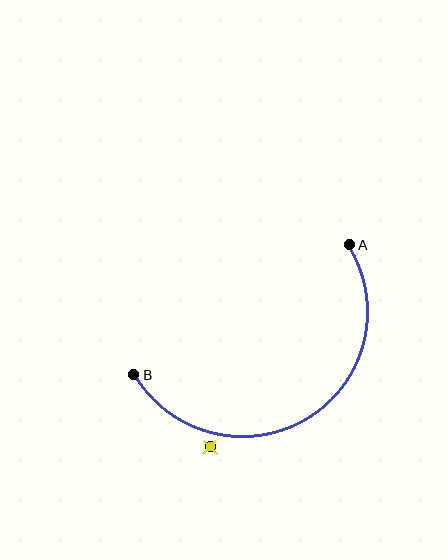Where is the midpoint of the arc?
The arc midpoint is the point on the curve farthest from the straight line joining A and B. It sits below that line.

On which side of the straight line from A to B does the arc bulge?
The arc bulges below the straight line connecting A and B.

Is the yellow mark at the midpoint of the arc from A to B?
No — the yellow mark does not lie on the arc at all. It sits slightly outside the curve.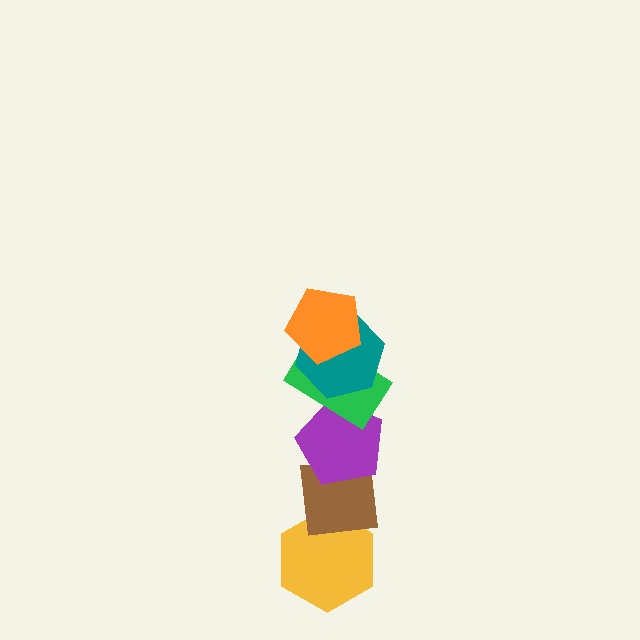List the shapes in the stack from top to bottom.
From top to bottom: the orange pentagon, the teal hexagon, the green rectangle, the purple pentagon, the brown square, the yellow hexagon.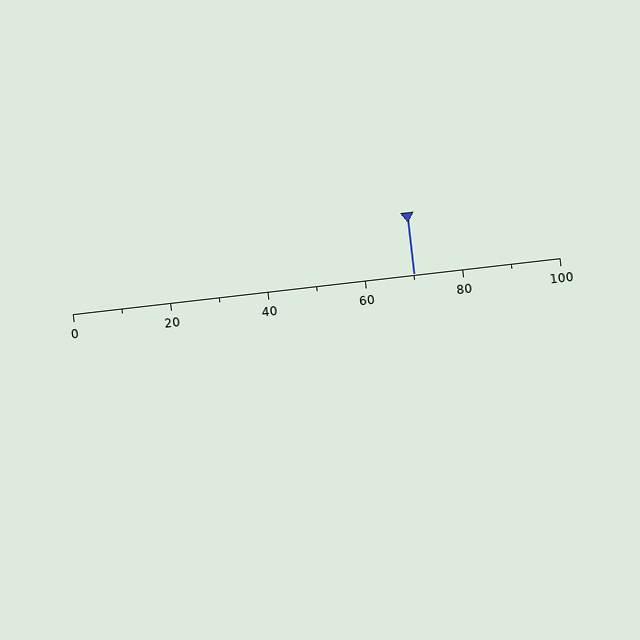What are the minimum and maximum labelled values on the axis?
The axis runs from 0 to 100.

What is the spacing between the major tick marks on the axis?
The major ticks are spaced 20 apart.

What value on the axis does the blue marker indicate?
The marker indicates approximately 70.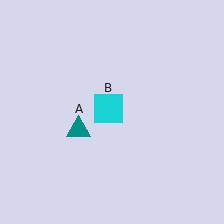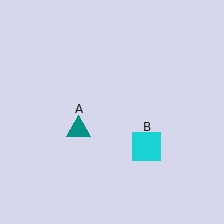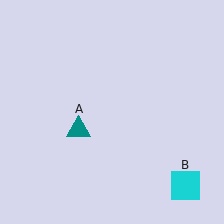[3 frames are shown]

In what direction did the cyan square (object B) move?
The cyan square (object B) moved down and to the right.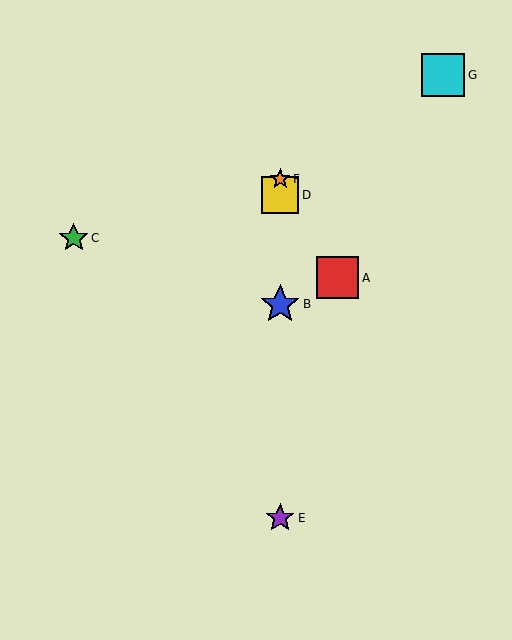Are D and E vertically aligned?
Yes, both are at x≈280.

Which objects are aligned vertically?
Objects B, D, E, F are aligned vertically.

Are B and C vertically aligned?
No, B is at x≈280 and C is at x≈74.